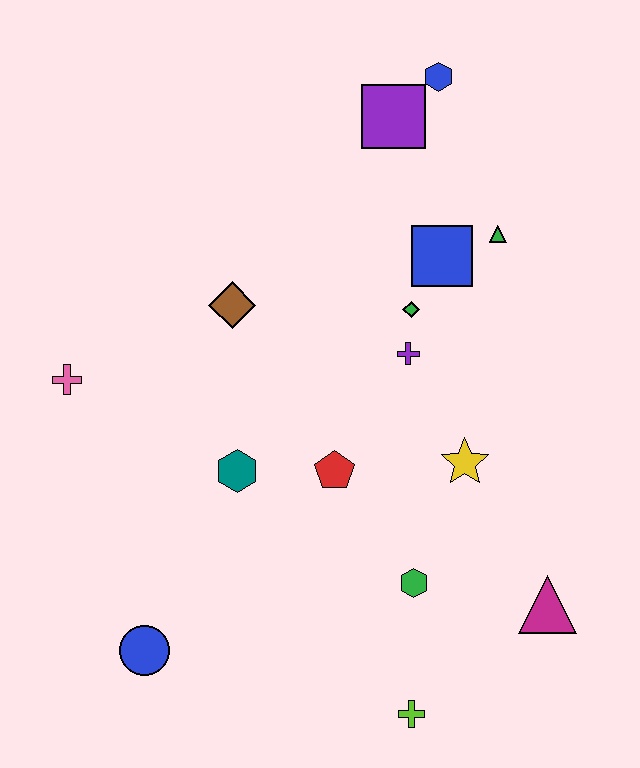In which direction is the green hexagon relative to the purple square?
The green hexagon is below the purple square.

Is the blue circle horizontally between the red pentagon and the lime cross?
No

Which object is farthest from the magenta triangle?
The blue hexagon is farthest from the magenta triangle.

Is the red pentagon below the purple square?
Yes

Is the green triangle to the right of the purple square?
Yes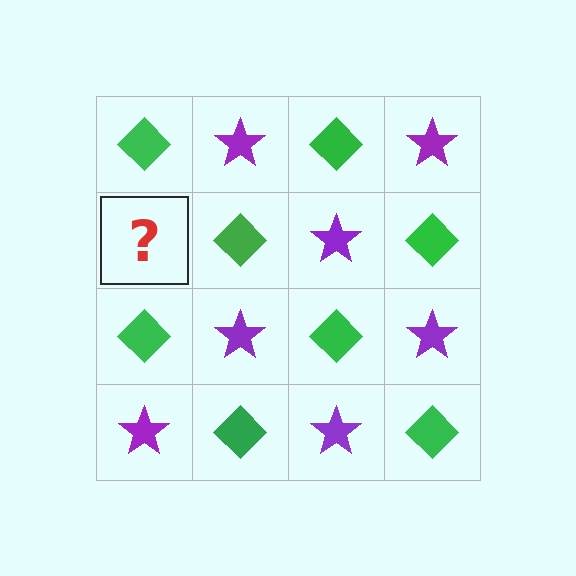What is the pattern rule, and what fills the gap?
The rule is that it alternates green diamond and purple star in a checkerboard pattern. The gap should be filled with a purple star.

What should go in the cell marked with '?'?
The missing cell should contain a purple star.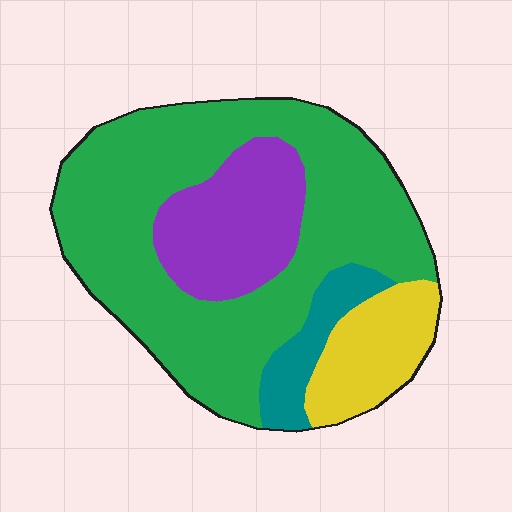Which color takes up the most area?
Green, at roughly 60%.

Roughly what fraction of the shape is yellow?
Yellow takes up about one eighth (1/8) of the shape.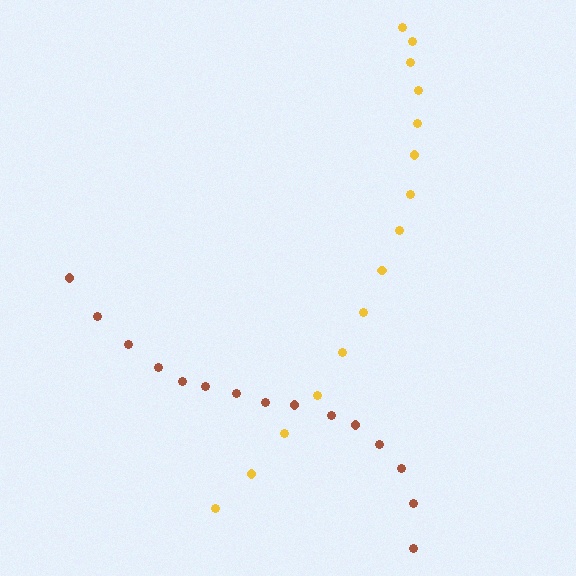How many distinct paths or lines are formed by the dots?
There are 2 distinct paths.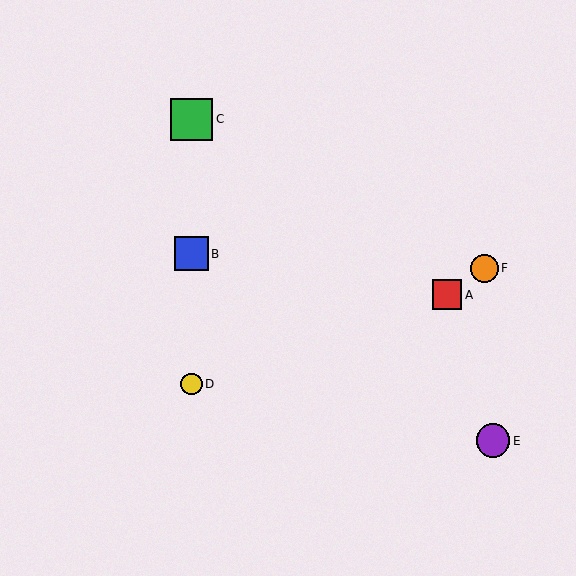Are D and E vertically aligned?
No, D is at x≈192 and E is at x≈493.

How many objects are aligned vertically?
3 objects (B, C, D) are aligned vertically.